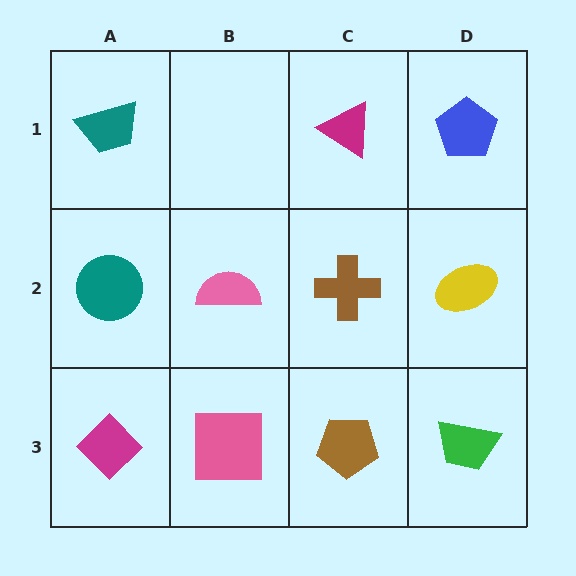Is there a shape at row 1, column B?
No, that cell is empty.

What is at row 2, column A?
A teal circle.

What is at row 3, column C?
A brown pentagon.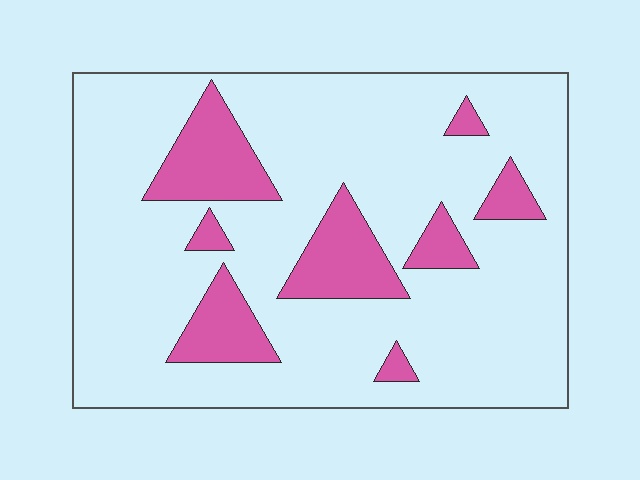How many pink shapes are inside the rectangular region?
8.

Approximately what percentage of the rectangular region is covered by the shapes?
Approximately 20%.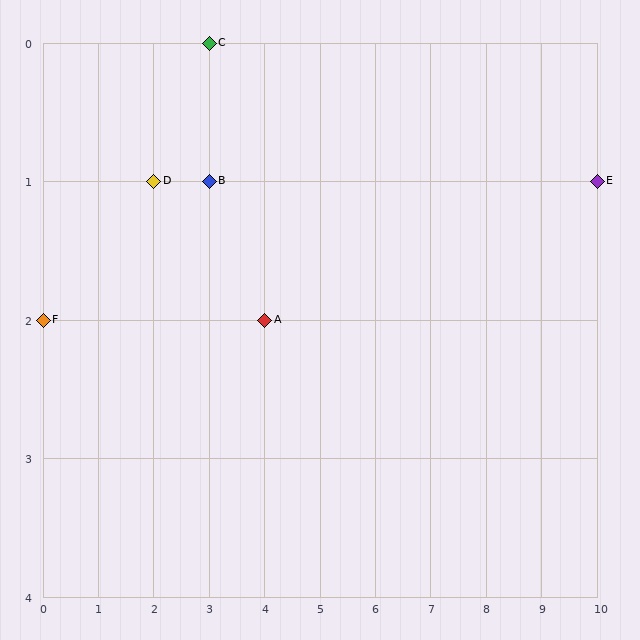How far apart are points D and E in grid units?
Points D and E are 8 columns apart.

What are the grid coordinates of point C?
Point C is at grid coordinates (3, 0).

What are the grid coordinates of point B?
Point B is at grid coordinates (3, 1).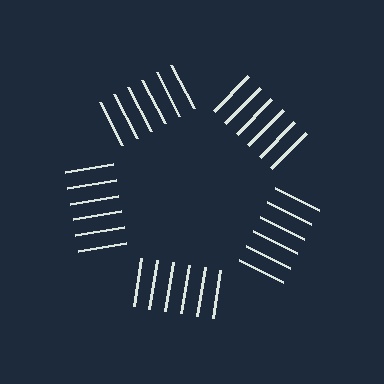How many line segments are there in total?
30 — 6 along each of the 5 edges.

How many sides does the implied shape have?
5 sides — the line-ends trace a pentagon.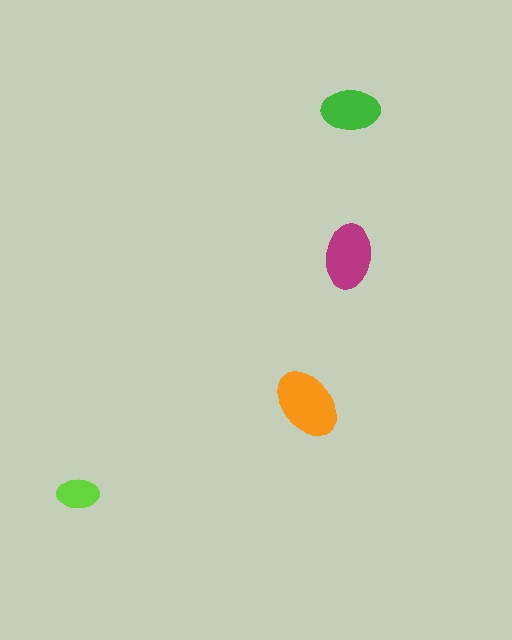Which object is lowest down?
The lime ellipse is bottommost.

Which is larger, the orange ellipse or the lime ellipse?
The orange one.